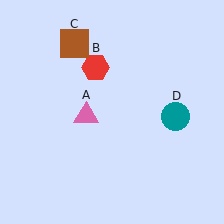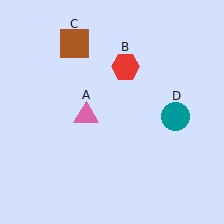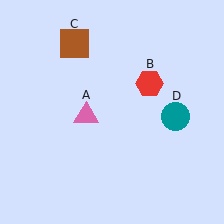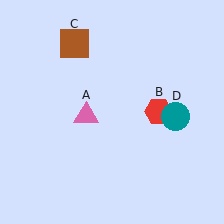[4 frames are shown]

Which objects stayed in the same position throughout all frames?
Pink triangle (object A) and brown square (object C) and teal circle (object D) remained stationary.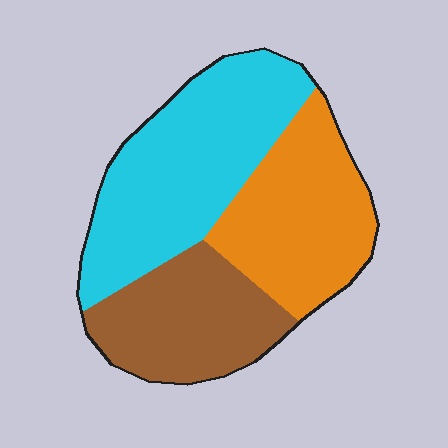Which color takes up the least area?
Brown, at roughly 25%.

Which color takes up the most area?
Cyan, at roughly 40%.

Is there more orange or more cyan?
Cyan.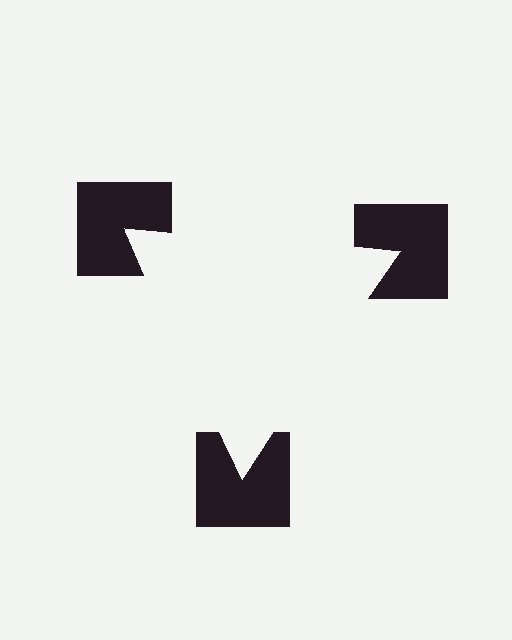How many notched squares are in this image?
There are 3 — one at each vertex of the illusory triangle.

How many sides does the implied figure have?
3 sides.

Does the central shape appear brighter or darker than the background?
It typically appears slightly brighter than the background, even though no actual brightness change is drawn.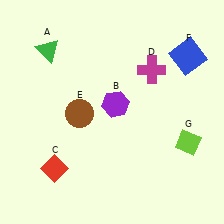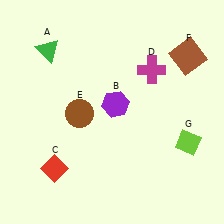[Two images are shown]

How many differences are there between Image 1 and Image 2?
There is 1 difference between the two images.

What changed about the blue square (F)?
In Image 1, F is blue. In Image 2, it changed to brown.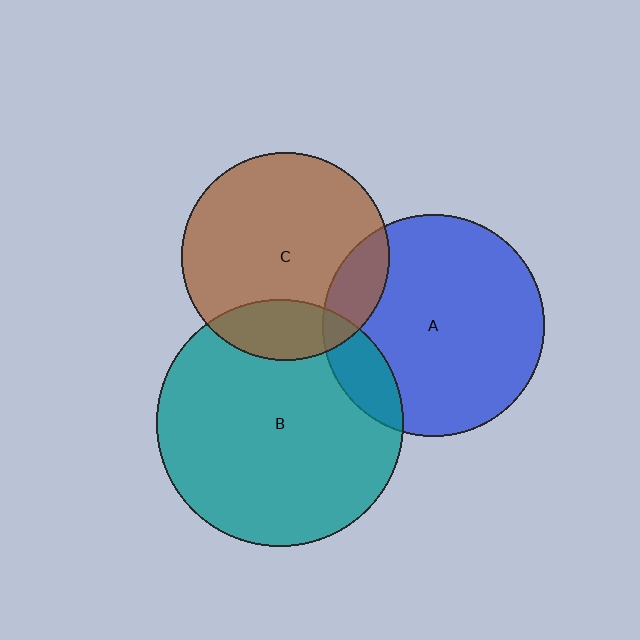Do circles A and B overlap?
Yes.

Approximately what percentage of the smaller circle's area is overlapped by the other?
Approximately 15%.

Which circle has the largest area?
Circle B (teal).